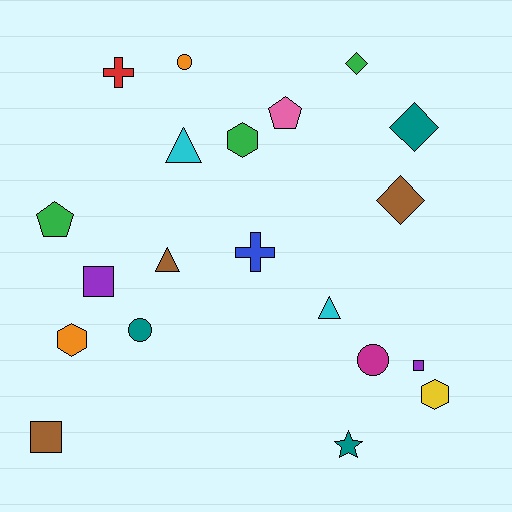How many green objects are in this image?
There are 3 green objects.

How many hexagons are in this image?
There are 3 hexagons.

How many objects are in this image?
There are 20 objects.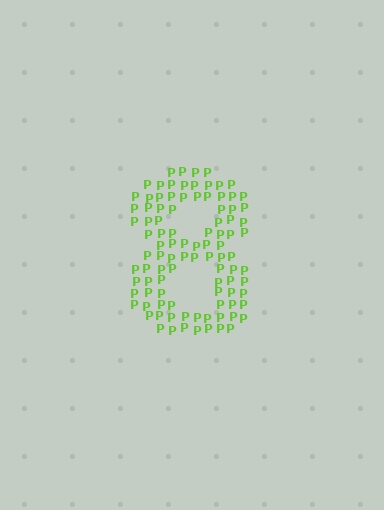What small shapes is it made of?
It is made of small letter P's.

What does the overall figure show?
The overall figure shows the digit 8.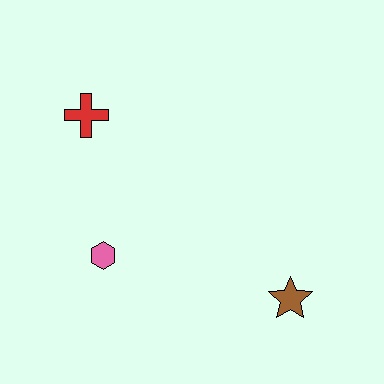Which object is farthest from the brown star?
The red cross is farthest from the brown star.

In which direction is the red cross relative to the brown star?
The red cross is to the left of the brown star.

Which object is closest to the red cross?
The pink hexagon is closest to the red cross.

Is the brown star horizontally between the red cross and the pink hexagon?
No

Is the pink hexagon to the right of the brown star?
No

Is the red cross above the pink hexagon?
Yes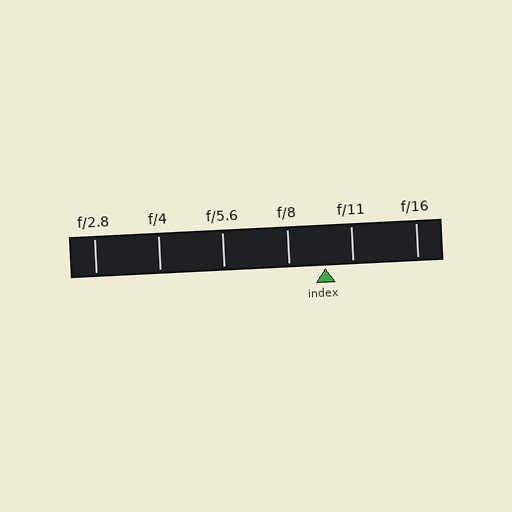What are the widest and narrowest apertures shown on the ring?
The widest aperture shown is f/2.8 and the narrowest is f/16.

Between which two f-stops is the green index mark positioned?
The index mark is between f/8 and f/11.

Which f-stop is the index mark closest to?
The index mark is closest to f/11.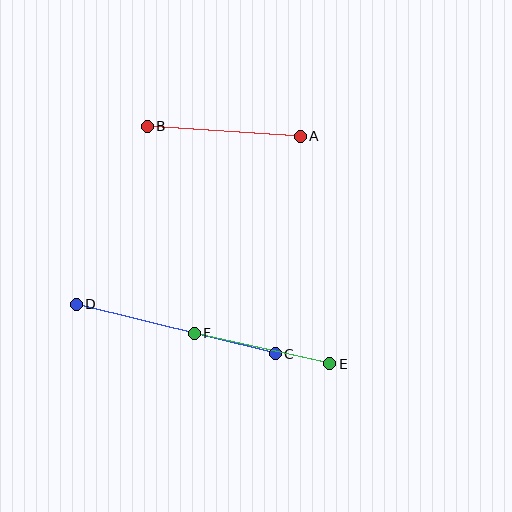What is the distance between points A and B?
The distance is approximately 153 pixels.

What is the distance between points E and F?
The distance is approximately 139 pixels.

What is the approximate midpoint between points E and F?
The midpoint is at approximately (262, 349) pixels.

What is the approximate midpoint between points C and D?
The midpoint is at approximately (176, 329) pixels.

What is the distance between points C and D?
The distance is approximately 205 pixels.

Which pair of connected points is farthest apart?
Points C and D are farthest apart.